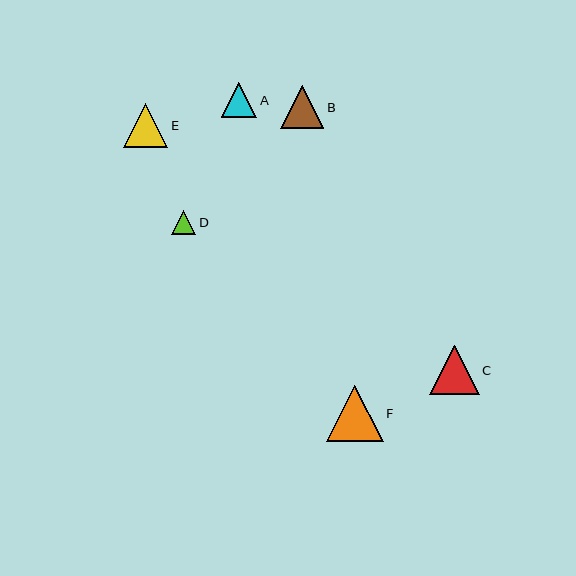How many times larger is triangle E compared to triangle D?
Triangle E is approximately 1.9 times the size of triangle D.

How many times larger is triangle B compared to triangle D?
Triangle B is approximately 1.8 times the size of triangle D.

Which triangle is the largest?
Triangle F is the largest with a size of approximately 57 pixels.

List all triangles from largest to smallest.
From largest to smallest: F, C, E, B, A, D.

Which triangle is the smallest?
Triangle D is the smallest with a size of approximately 24 pixels.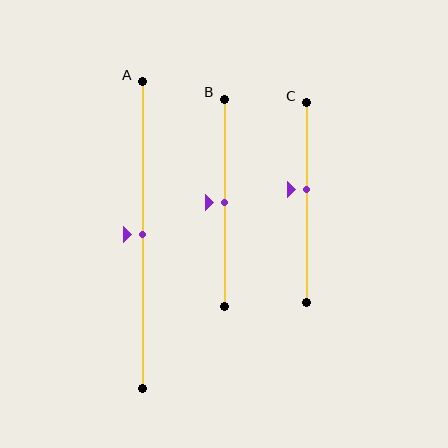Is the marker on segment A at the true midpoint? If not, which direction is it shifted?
Yes, the marker on segment A is at the true midpoint.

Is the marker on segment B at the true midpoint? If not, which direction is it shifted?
Yes, the marker on segment B is at the true midpoint.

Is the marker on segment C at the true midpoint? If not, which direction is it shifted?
No, the marker on segment C is shifted upward by about 7% of the segment length.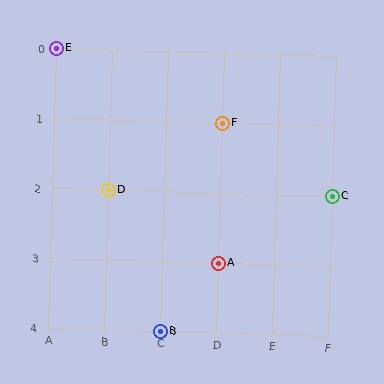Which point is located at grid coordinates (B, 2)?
Point D is at (B, 2).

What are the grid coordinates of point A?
Point A is at grid coordinates (D, 3).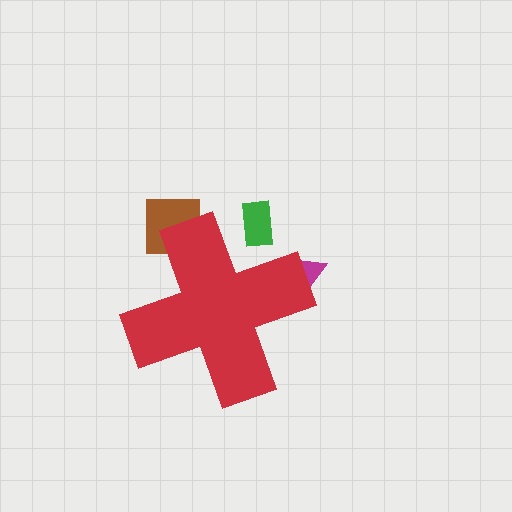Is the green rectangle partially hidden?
Yes, the green rectangle is partially hidden behind the red cross.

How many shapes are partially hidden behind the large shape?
3 shapes are partially hidden.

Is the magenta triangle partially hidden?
Yes, the magenta triangle is partially hidden behind the red cross.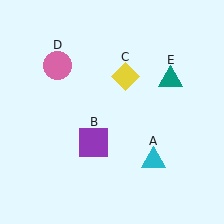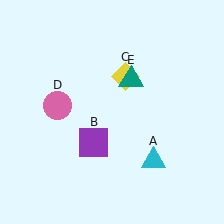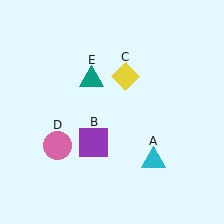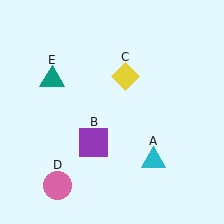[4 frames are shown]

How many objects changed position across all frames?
2 objects changed position: pink circle (object D), teal triangle (object E).